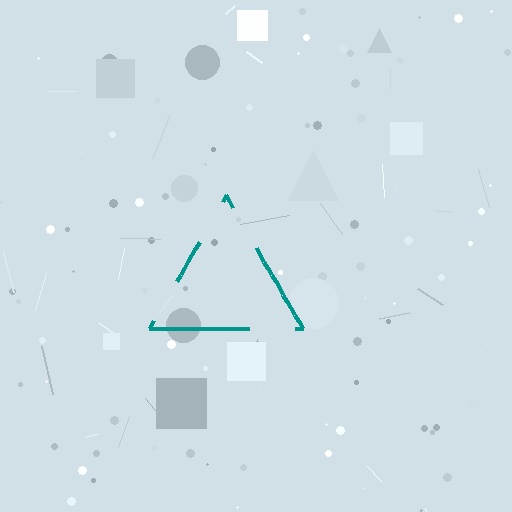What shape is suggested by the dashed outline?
The dashed outline suggests a triangle.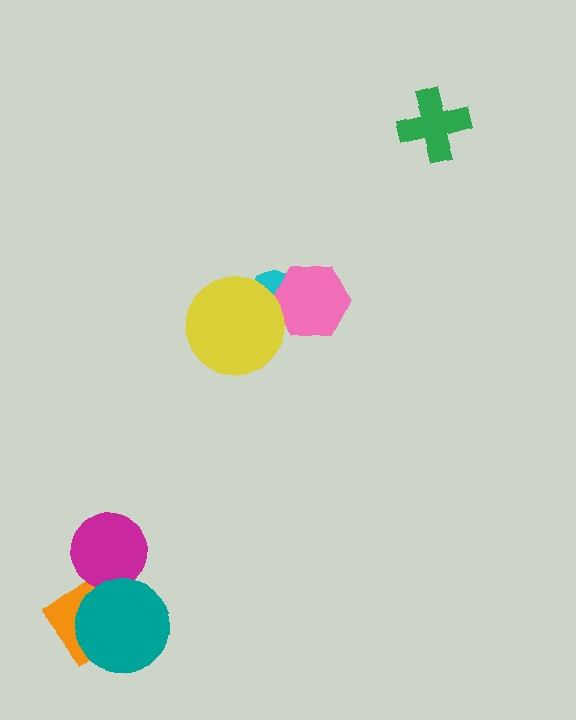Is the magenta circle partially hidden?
Yes, it is partially covered by another shape.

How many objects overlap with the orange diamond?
1 object overlaps with the orange diamond.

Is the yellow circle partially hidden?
No, no other shape covers it.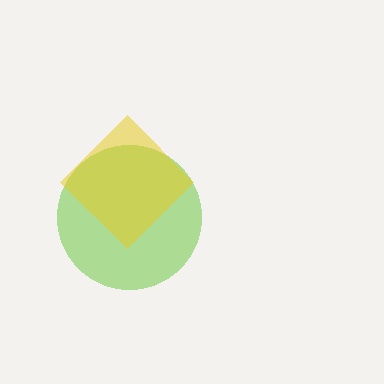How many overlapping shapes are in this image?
There are 2 overlapping shapes in the image.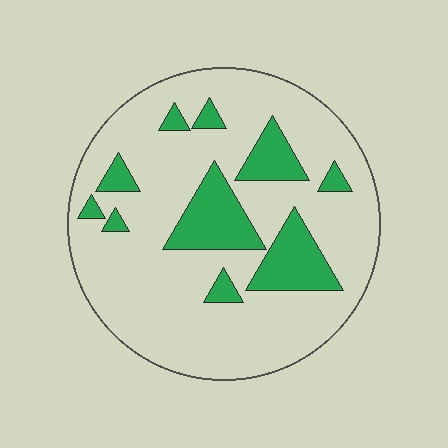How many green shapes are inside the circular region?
10.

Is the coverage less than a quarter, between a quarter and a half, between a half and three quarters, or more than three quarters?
Less than a quarter.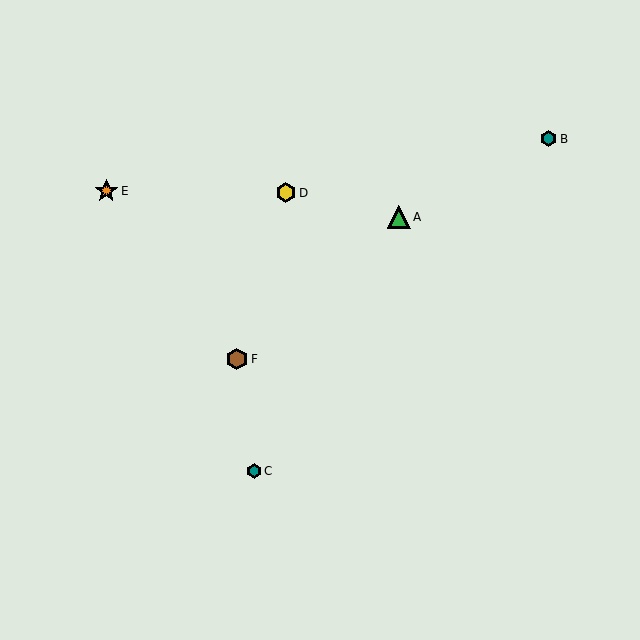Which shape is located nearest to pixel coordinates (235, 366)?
The brown hexagon (labeled F) at (237, 359) is nearest to that location.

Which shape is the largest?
The orange star (labeled E) is the largest.